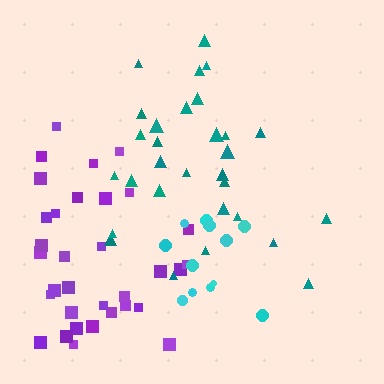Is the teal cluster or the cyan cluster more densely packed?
Cyan.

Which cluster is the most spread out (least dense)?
Purple.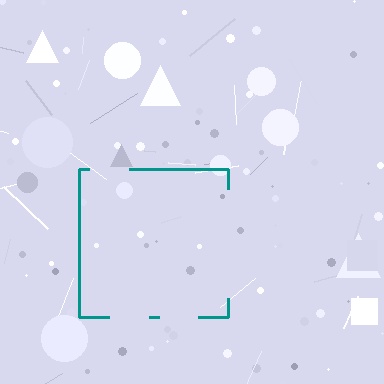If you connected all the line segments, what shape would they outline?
They would outline a square.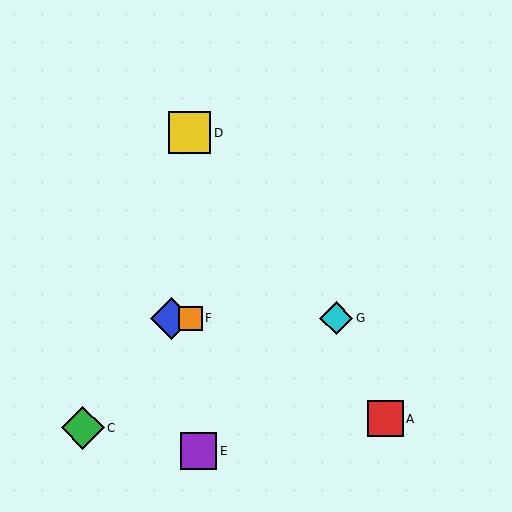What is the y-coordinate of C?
Object C is at y≈428.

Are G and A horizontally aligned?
No, G is at y≈318 and A is at y≈419.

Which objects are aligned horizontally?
Objects B, F, G are aligned horizontally.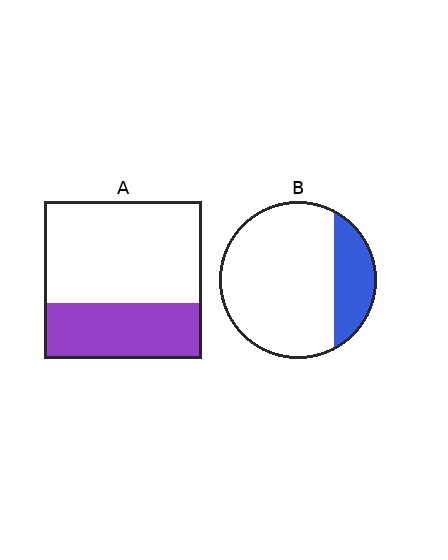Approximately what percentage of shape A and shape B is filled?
A is approximately 35% and B is approximately 20%.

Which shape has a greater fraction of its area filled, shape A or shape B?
Shape A.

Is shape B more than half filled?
No.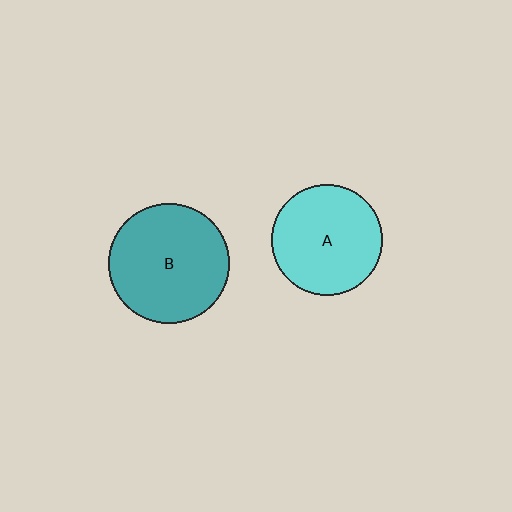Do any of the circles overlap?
No, none of the circles overlap.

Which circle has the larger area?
Circle B (teal).